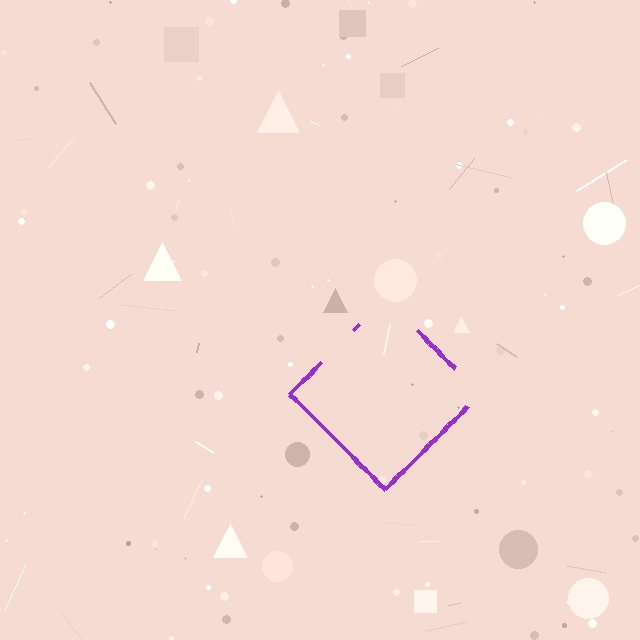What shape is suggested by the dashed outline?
The dashed outline suggests a diamond.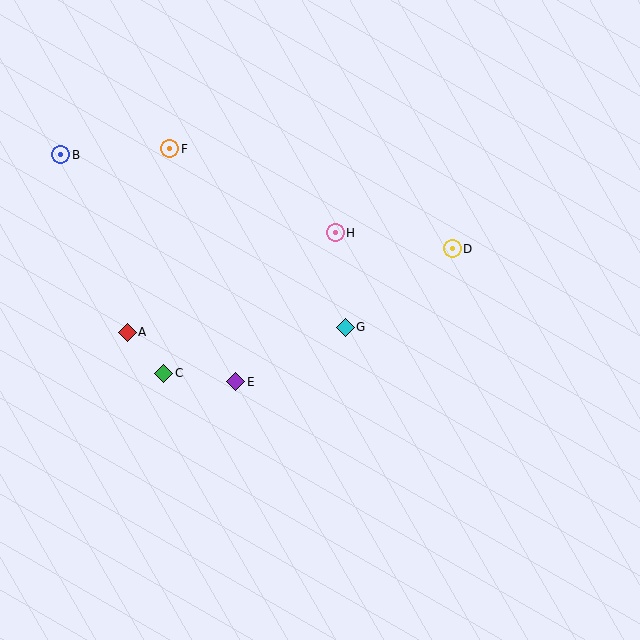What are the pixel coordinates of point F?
Point F is at (170, 149).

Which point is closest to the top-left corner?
Point B is closest to the top-left corner.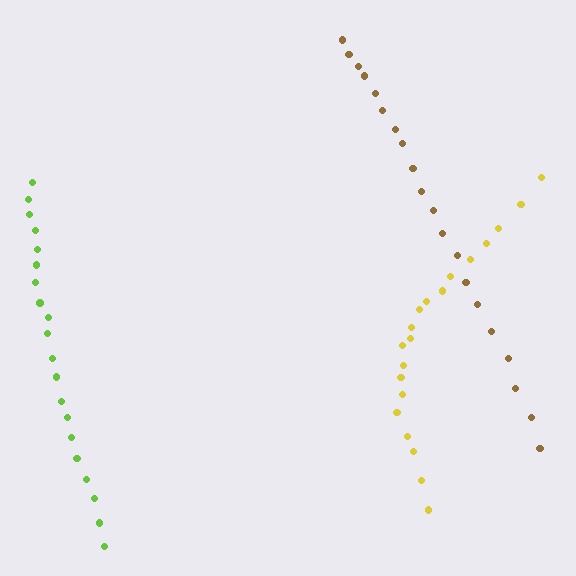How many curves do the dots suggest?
There are 3 distinct paths.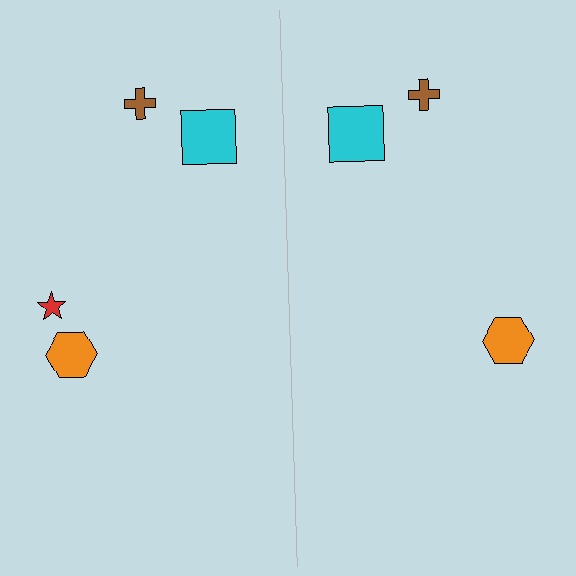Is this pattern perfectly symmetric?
No, the pattern is not perfectly symmetric. A red star is missing from the right side.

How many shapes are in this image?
There are 7 shapes in this image.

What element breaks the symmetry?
A red star is missing from the right side.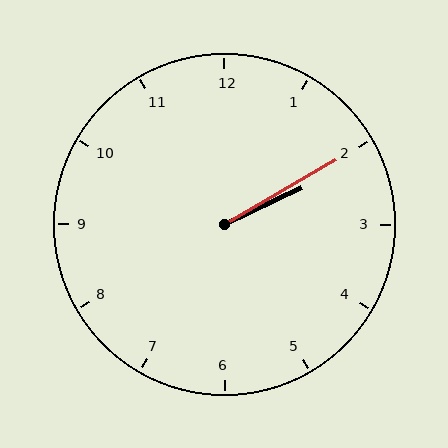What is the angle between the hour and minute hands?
Approximately 5 degrees.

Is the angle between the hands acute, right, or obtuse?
It is acute.